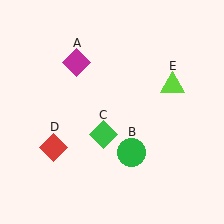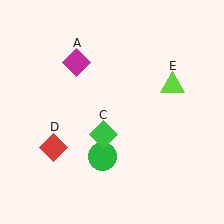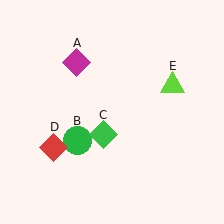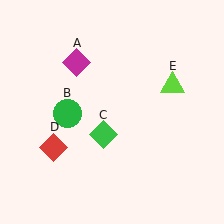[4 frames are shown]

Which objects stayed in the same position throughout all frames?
Magenta diamond (object A) and green diamond (object C) and red diamond (object D) and lime triangle (object E) remained stationary.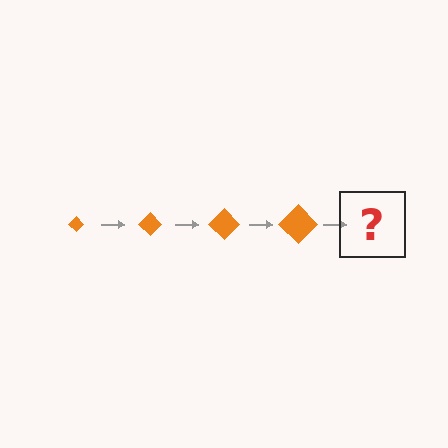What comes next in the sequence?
The next element should be an orange diamond, larger than the previous one.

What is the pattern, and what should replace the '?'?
The pattern is that the diamond gets progressively larger each step. The '?' should be an orange diamond, larger than the previous one.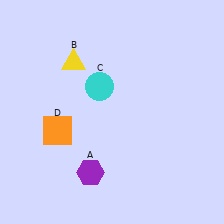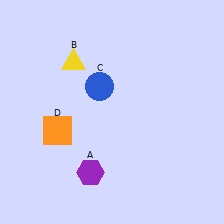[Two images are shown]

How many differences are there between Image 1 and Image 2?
There is 1 difference between the two images.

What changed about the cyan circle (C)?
In Image 1, C is cyan. In Image 2, it changed to blue.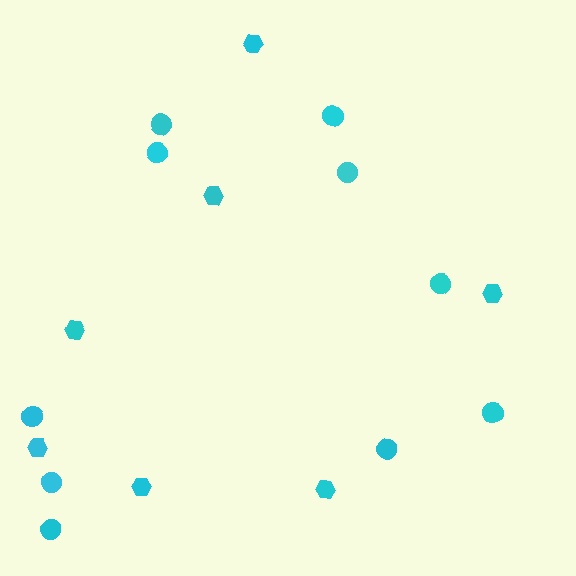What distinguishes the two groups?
There are 2 groups: one group of hexagons (7) and one group of circles (10).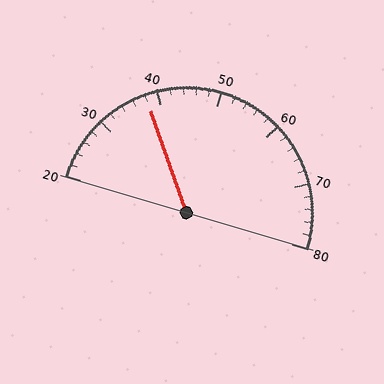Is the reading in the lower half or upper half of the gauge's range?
The reading is in the lower half of the range (20 to 80).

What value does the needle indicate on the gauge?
The needle indicates approximately 38.